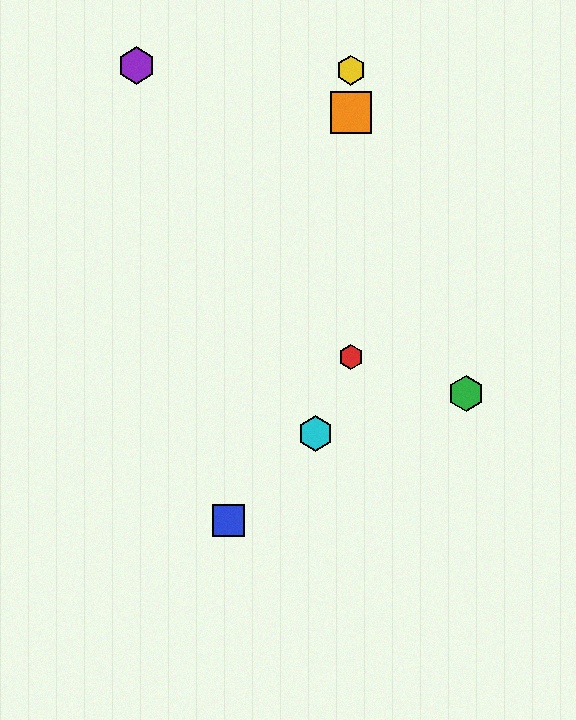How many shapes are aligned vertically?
3 shapes (the red hexagon, the yellow hexagon, the orange square) are aligned vertically.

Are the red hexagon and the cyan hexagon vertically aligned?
No, the red hexagon is at x≈351 and the cyan hexagon is at x≈316.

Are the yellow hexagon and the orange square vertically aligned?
Yes, both are at x≈351.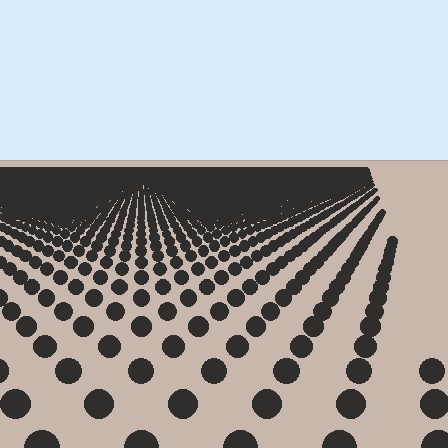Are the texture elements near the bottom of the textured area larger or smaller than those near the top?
Larger. Near the bottom, elements are closer to the viewer and appear at a bigger on-screen size.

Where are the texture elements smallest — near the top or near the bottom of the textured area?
Near the top.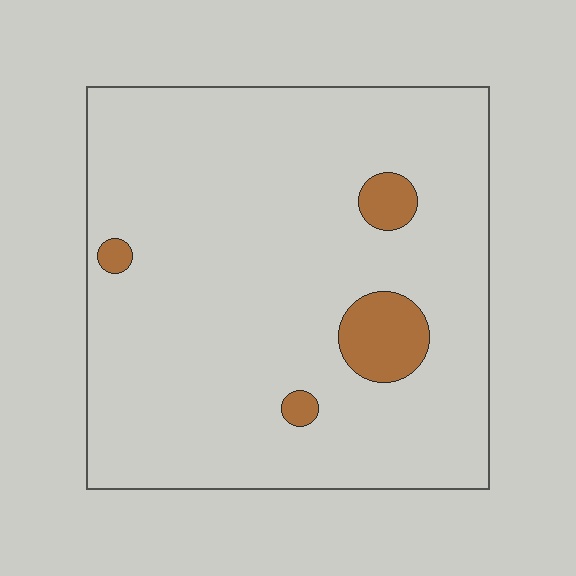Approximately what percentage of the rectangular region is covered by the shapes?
Approximately 5%.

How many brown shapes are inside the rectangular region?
4.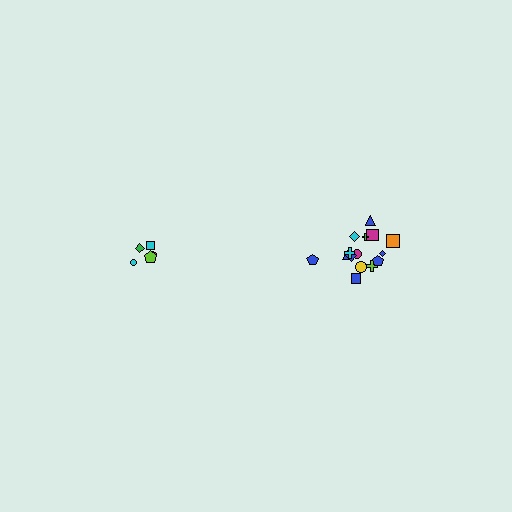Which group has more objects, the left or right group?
The right group.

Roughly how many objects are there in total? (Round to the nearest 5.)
Roughly 20 objects in total.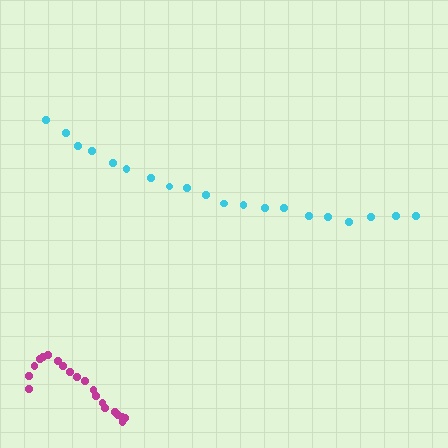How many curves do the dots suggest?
There are 2 distinct paths.